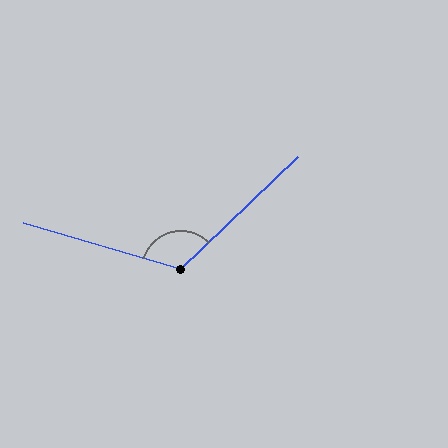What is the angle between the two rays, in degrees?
Approximately 119 degrees.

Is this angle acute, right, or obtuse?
It is obtuse.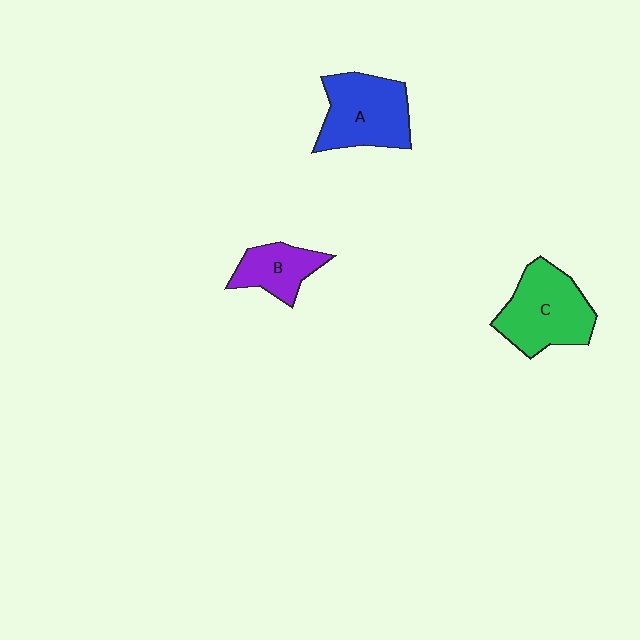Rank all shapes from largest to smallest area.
From largest to smallest: C (green), A (blue), B (purple).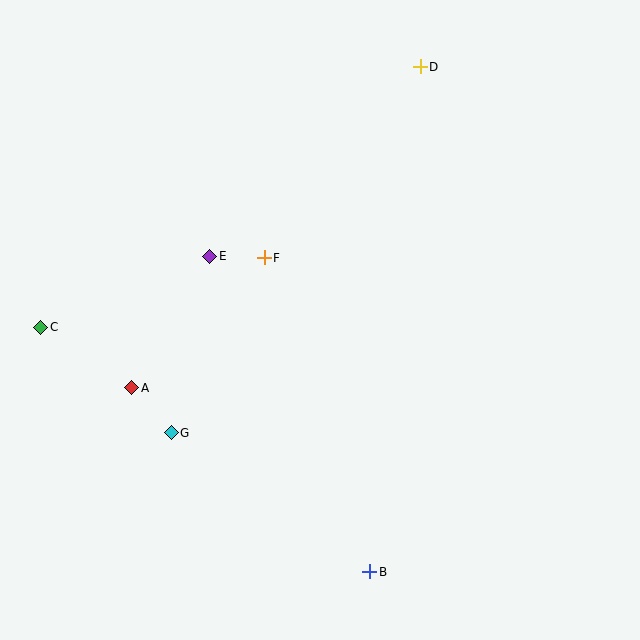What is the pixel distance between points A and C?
The distance between A and C is 109 pixels.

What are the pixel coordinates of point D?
Point D is at (420, 67).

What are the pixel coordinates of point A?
Point A is at (132, 388).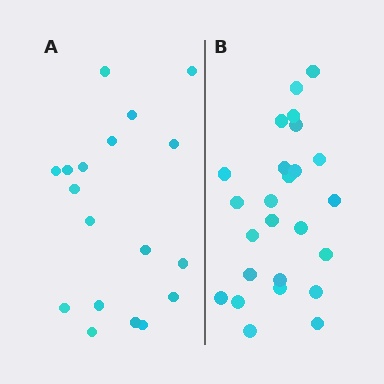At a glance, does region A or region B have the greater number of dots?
Region B (the right region) has more dots.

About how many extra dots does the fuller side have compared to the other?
Region B has roughly 8 or so more dots than region A.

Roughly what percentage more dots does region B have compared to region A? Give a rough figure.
About 40% more.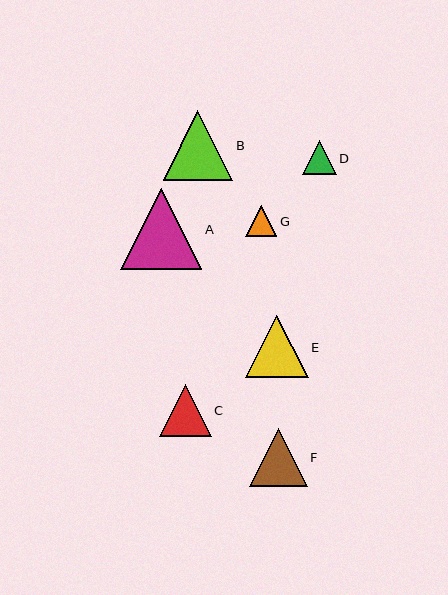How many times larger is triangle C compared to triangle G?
Triangle C is approximately 1.7 times the size of triangle G.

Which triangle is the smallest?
Triangle G is the smallest with a size of approximately 31 pixels.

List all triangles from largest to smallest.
From largest to smallest: A, B, E, F, C, D, G.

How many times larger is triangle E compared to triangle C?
Triangle E is approximately 1.2 times the size of triangle C.